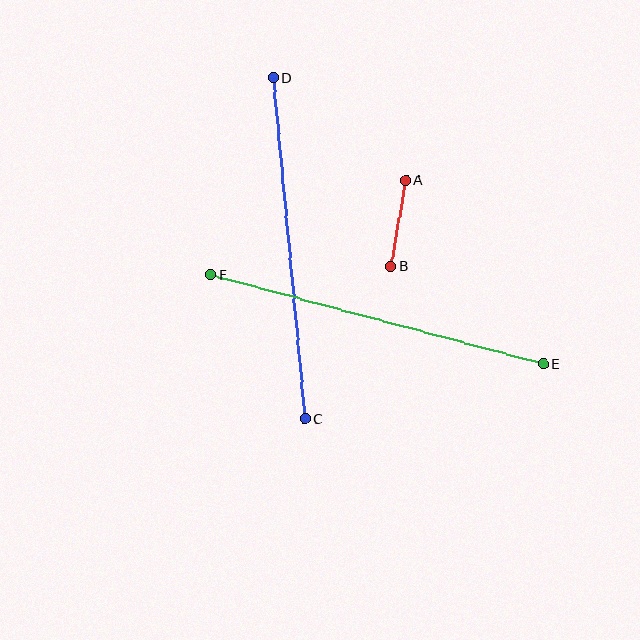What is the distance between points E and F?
The distance is approximately 344 pixels.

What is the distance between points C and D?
The distance is approximately 342 pixels.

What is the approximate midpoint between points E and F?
The midpoint is at approximately (377, 319) pixels.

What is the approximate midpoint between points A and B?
The midpoint is at approximately (398, 223) pixels.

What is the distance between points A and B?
The distance is approximately 87 pixels.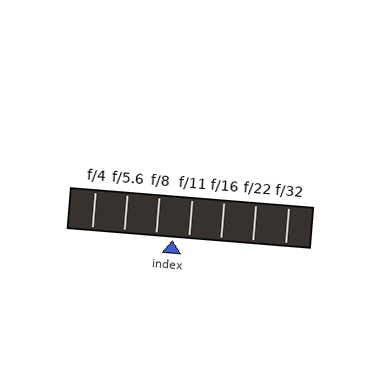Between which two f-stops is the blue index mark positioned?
The index mark is between f/8 and f/11.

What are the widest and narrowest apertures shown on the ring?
The widest aperture shown is f/4 and the narrowest is f/32.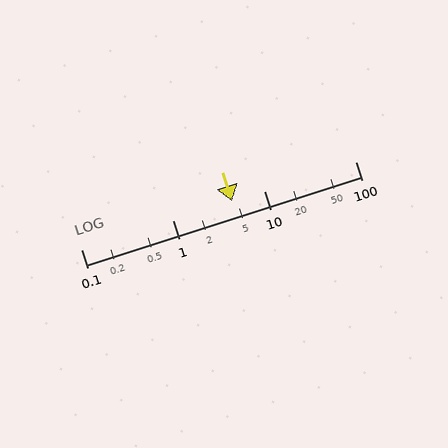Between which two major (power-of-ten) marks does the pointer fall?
The pointer is between 1 and 10.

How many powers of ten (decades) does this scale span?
The scale spans 3 decades, from 0.1 to 100.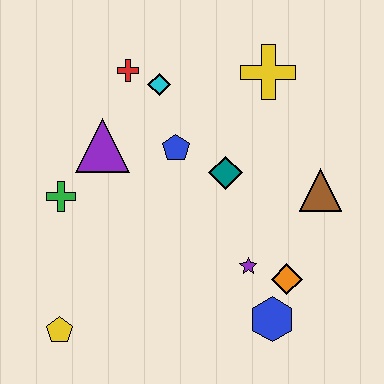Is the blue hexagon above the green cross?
No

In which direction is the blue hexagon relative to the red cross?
The blue hexagon is below the red cross.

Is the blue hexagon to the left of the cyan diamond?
No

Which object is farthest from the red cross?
The blue hexagon is farthest from the red cross.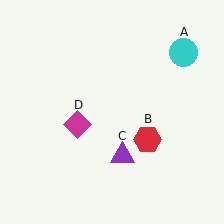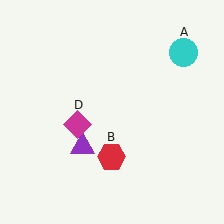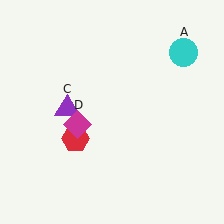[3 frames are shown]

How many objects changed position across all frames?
2 objects changed position: red hexagon (object B), purple triangle (object C).